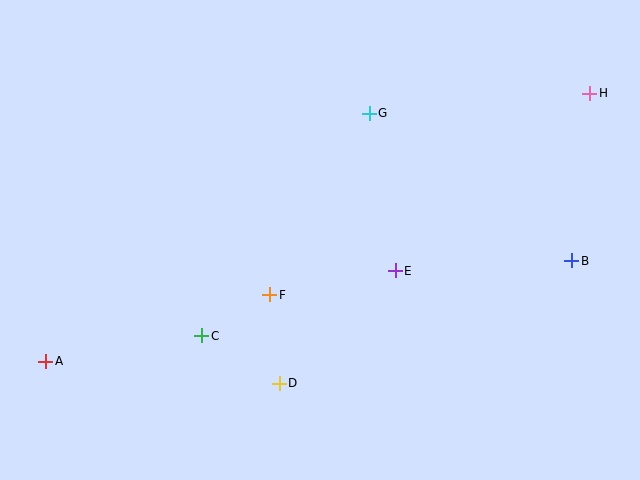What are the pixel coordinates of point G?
Point G is at (369, 113).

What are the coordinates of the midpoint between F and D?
The midpoint between F and D is at (274, 339).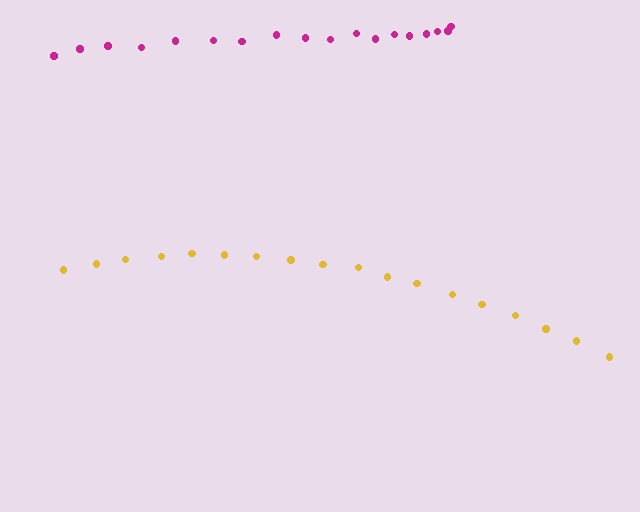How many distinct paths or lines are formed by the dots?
There are 2 distinct paths.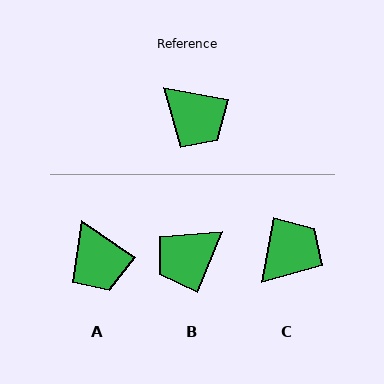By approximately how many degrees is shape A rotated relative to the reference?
Approximately 24 degrees clockwise.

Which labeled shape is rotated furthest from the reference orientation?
B, about 102 degrees away.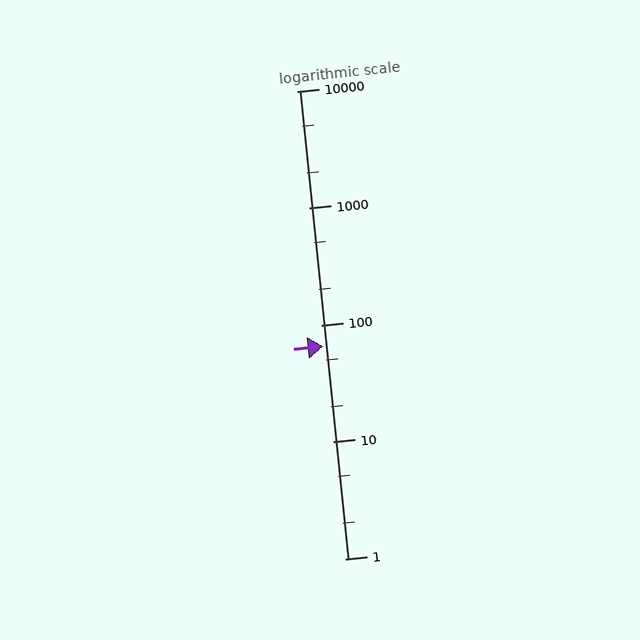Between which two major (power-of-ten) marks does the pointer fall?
The pointer is between 10 and 100.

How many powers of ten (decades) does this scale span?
The scale spans 4 decades, from 1 to 10000.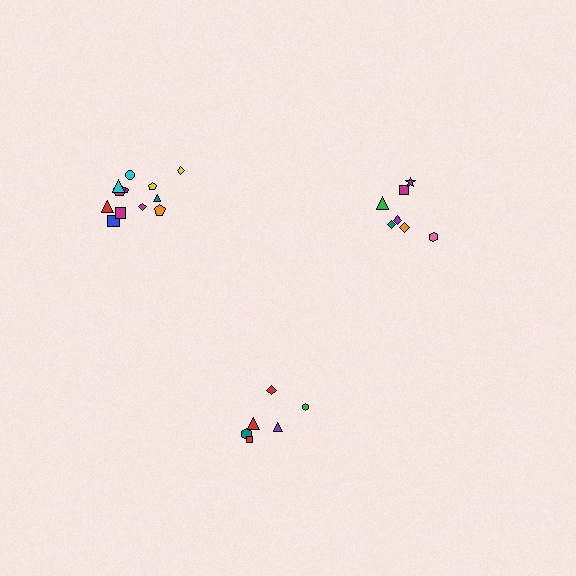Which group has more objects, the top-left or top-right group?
The top-left group.